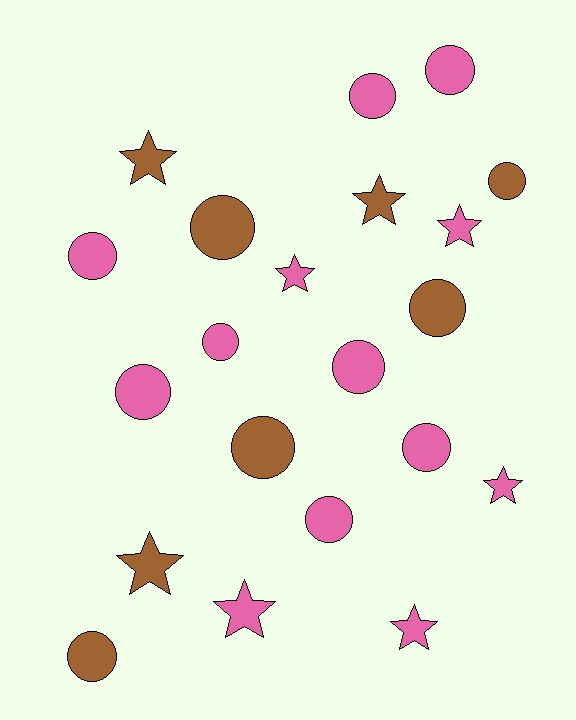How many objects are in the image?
There are 21 objects.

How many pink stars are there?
There are 5 pink stars.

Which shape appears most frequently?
Circle, with 13 objects.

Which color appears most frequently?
Pink, with 13 objects.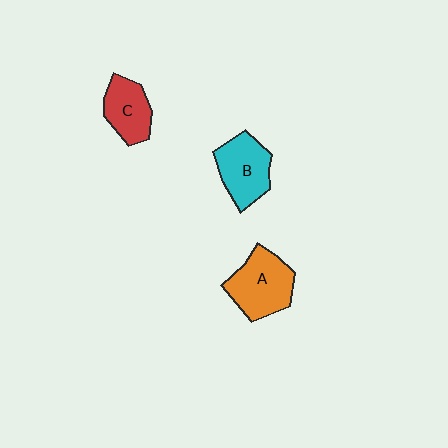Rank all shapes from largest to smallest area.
From largest to smallest: A (orange), B (cyan), C (red).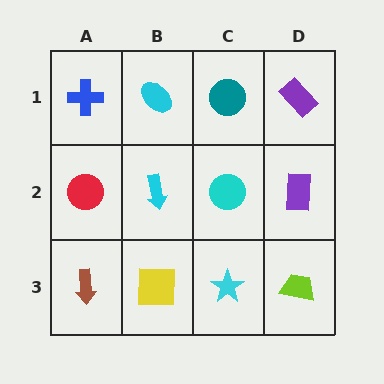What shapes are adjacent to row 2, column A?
A blue cross (row 1, column A), a brown arrow (row 3, column A), a cyan arrow (row 2, column B).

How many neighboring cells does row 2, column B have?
4.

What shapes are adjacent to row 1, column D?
A purple rectangle (row 2, column D), a teal circle (row 1, column C).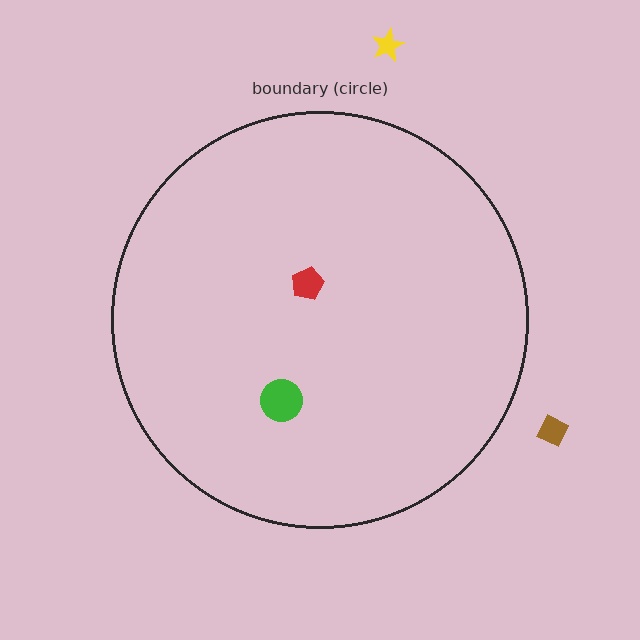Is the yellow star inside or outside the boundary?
Outside.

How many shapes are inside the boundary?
2 inside, 2 outside.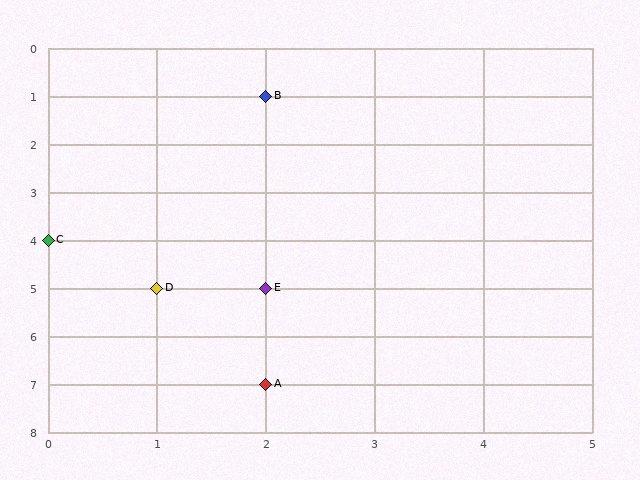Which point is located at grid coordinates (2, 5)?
Point E is at (2, 5).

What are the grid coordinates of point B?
Point B is at grid coordinates (2, 1).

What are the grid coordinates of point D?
Point D is at grid coordinates (1, 5).